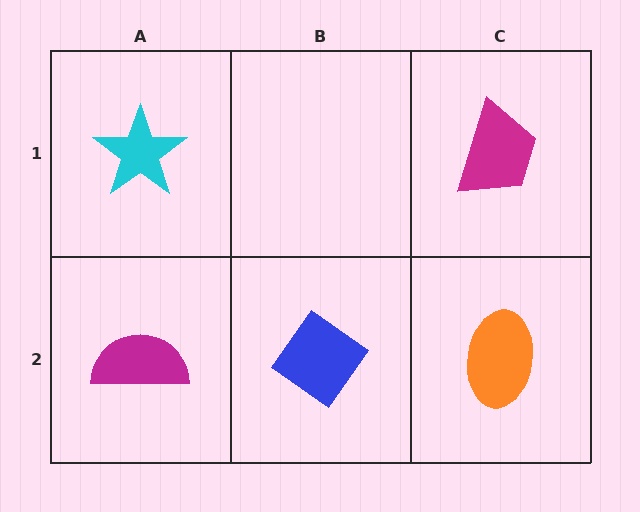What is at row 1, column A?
A cyan star.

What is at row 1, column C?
A magenta trapezoid.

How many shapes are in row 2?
3 shapes.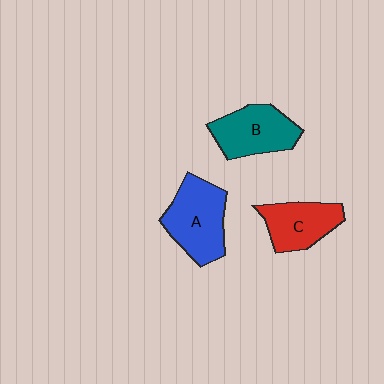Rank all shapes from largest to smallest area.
From largest to smallest: A (blue), B (teal), C (red).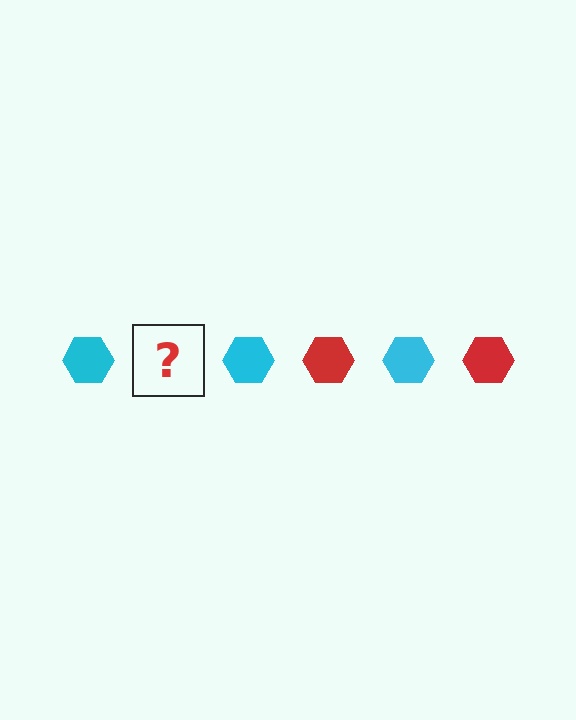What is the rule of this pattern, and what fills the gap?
The rule is that the pattern cycles through cyan, red hexagons. The gap should be filled with a red hexagon.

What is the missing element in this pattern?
The missing element is a red hexagon.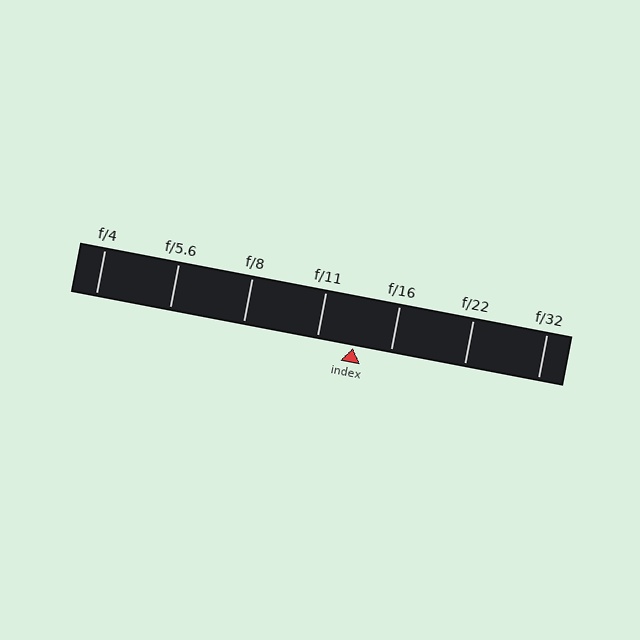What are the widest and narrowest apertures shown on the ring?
The widest aperture shown is f/4 and the narrowest is f/32.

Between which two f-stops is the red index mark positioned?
The index mark is between f/11 and f/16.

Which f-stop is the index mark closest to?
The index mark is closest to f/16.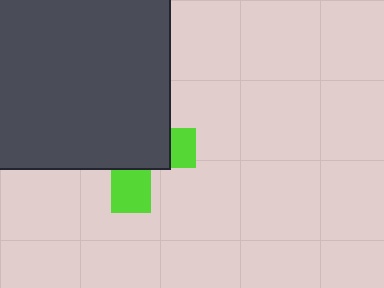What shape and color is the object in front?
The object in front is a dark gray square.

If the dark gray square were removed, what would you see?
You would see the complete lime cross.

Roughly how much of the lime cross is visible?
A small part of it is visible (roughly 31%).